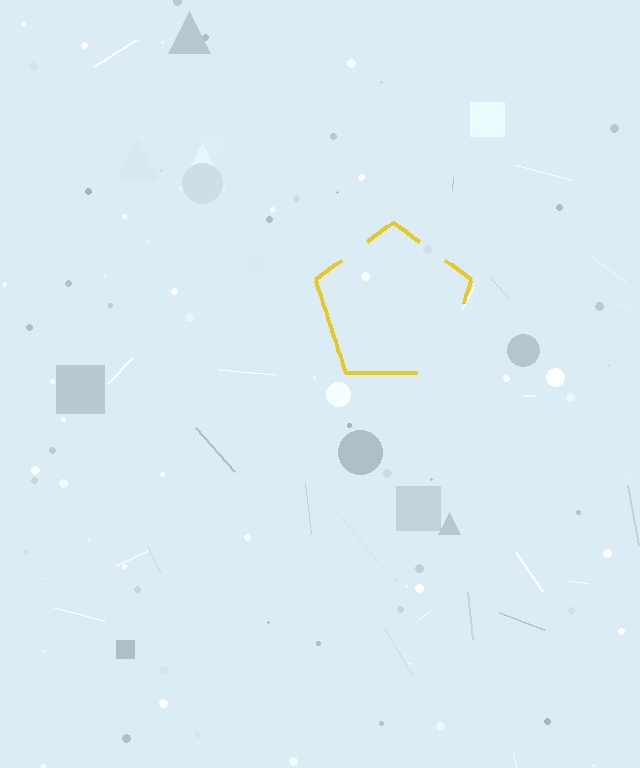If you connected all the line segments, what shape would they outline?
They would outline a pentagon.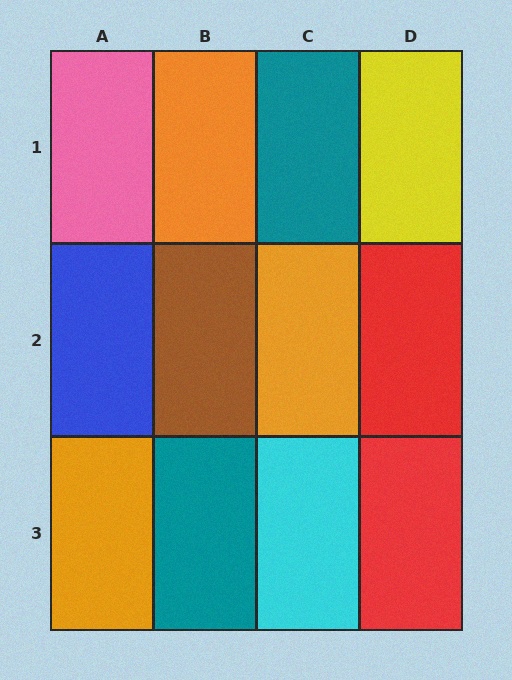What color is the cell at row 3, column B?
Teal.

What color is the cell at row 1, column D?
Yellow.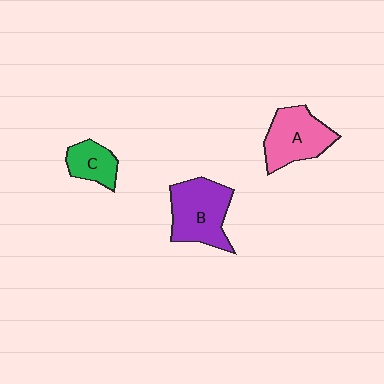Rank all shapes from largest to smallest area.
From largest to smallest: B (purple), A (pink), C (green).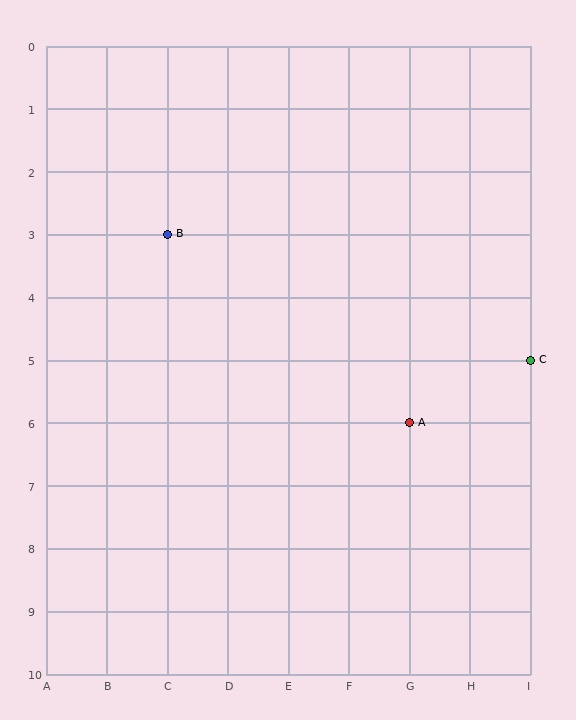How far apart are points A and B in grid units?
Points A and B are 4 columns and 3 rows apart (about 5.0 grid units diagonally).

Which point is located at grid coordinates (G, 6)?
Point A is at (G, 6).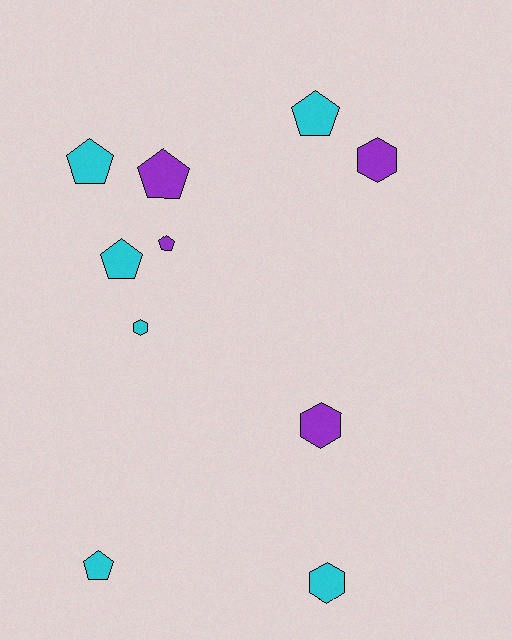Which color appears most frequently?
Cyan, with 6 objects.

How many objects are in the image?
There are 10 objects.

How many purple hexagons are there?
There are 2 purple hexagons.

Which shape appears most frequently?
Pentagon, with 6 objects.